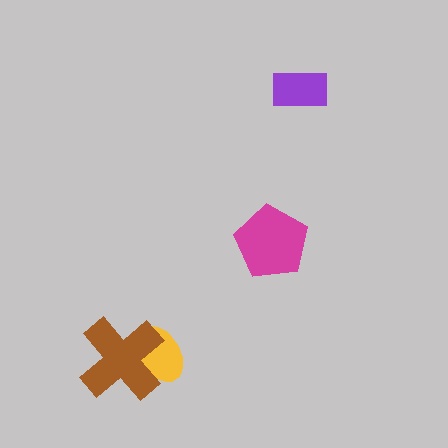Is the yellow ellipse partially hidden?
Yes, it is partially covered by another shape.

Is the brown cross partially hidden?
No, no other shape covers it.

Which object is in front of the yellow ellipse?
The brown cross is in front of the yellow ellipse.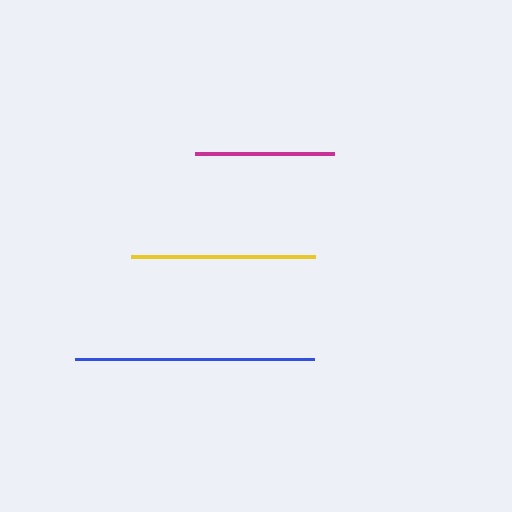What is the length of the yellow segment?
The yellow segment is approximately 184 pixels long.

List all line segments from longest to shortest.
From longest to shortest: blue, yellow, magenta.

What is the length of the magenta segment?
The magenta segment is approximately 140 pixels long.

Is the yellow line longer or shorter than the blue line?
The blue line is longer than the yellow line.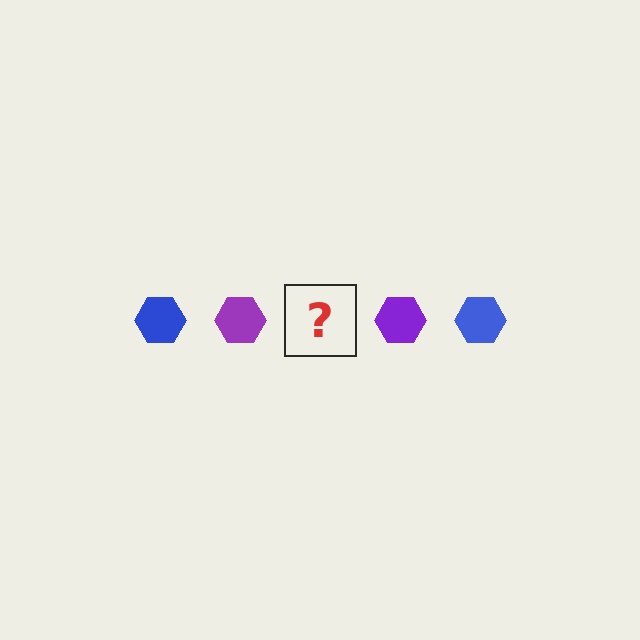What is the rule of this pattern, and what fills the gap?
The rule is that the pattern cycles through blue, purple hexagons. The gap should be filled with a blue hexagon.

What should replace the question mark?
The question mark should be replaced with a blue hexagon.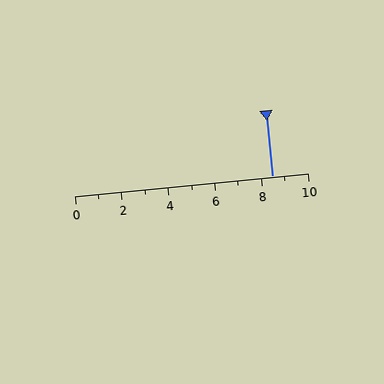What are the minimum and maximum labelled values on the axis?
The axis runs from 0 to 10.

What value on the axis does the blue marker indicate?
The marker indicates approximately 8.5.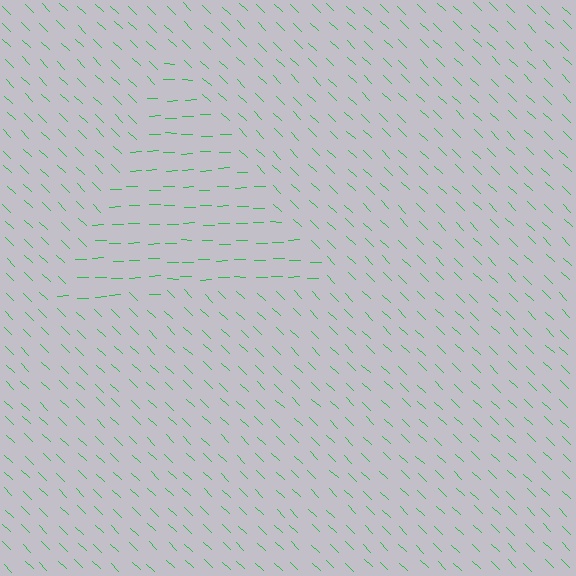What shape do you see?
I see a triangle.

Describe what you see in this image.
The image is filled with small green line segments. A triangle region in the image has lines oriented differently from the surrounding lines, creating a visible texture boundary.